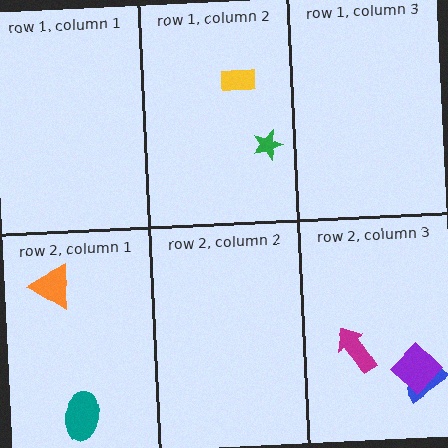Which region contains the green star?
The row 1, column 2 region.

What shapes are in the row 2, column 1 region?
The teal ellipse, the orange triangle.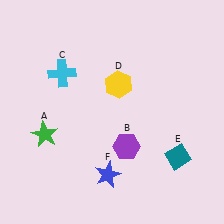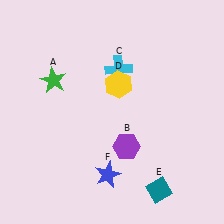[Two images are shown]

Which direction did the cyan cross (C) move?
The cyan cross (C) moved right.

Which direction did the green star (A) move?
The green star (A) moved up.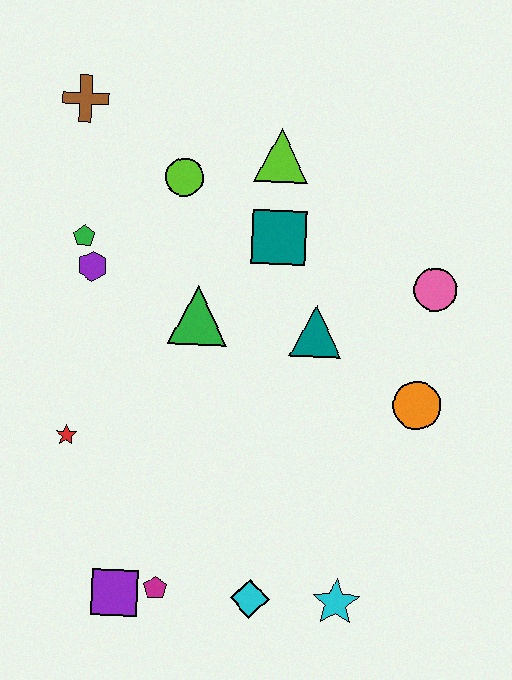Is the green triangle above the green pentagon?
No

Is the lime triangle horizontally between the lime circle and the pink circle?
Yes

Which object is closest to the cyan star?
The cyan diamond is closest to the cyan star.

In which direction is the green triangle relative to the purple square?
The green triangle is above the purple square.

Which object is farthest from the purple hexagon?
The cyan star is farthest from the purple hexagon.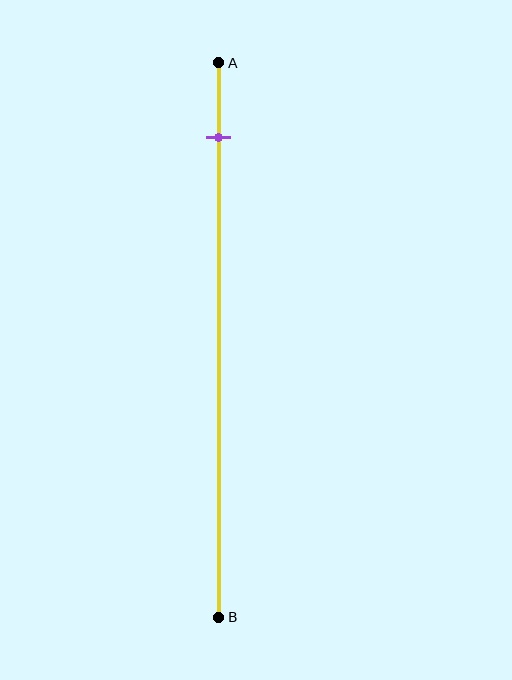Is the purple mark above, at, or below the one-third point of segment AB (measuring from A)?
The purple mark is above the one-third point of segment AB.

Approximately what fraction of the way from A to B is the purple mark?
The purple mark is approximately 15% of the way from A to B.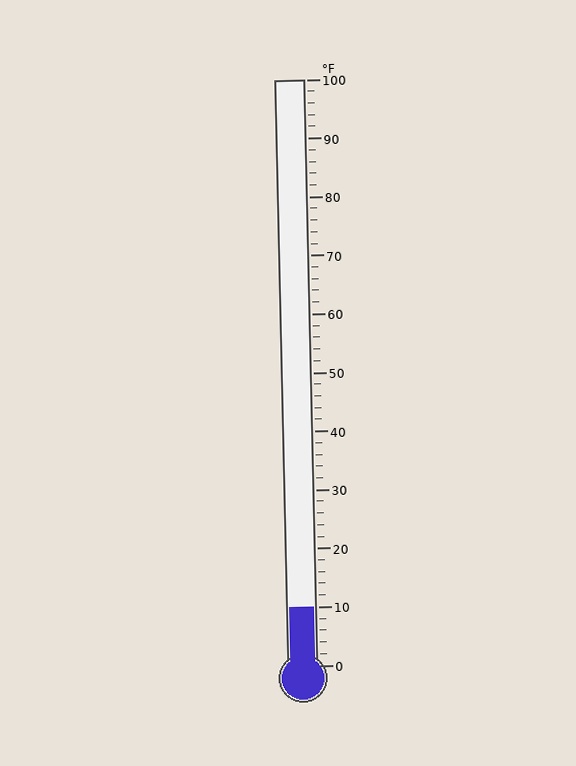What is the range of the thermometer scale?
The thermometer scale ranges from 0°F to 100°F.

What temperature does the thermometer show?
The thermometer shows approximately 10°F.